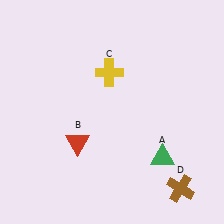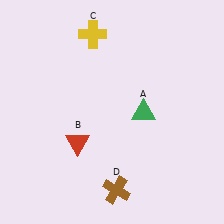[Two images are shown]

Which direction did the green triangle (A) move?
The green triangle (A) moved up.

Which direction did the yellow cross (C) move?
The yellow cross (C) moved up.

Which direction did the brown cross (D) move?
The brown cross (D) moved left.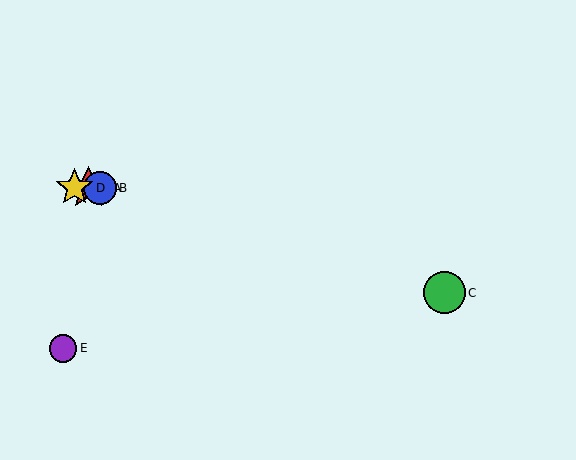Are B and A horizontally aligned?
Yes, both are at y≈188.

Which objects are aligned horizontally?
Objects A, B, D are aligned horizontally.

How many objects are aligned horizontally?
3 objects (A, B, D) are aligned horizontally.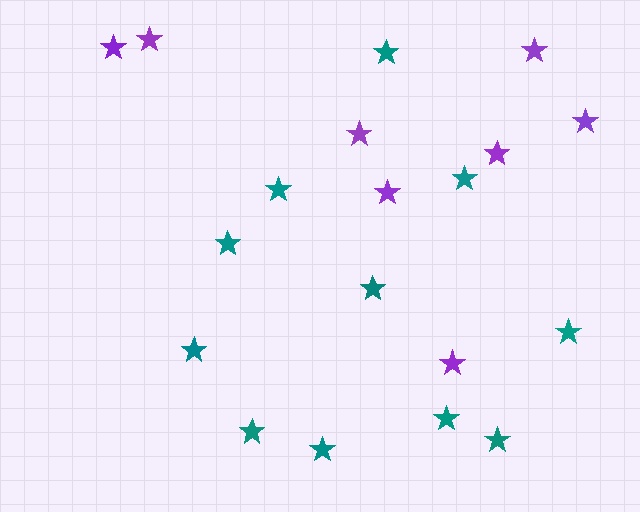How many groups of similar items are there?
There are 2 groups: one group of teal stars (11) and one group of purple stars (8).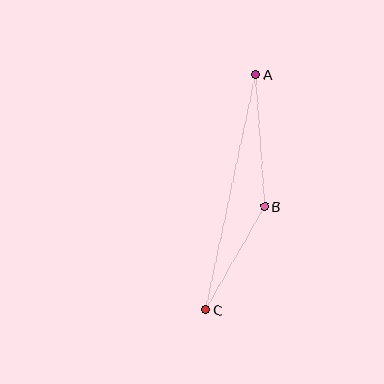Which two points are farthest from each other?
Points A and C are farthest from each other.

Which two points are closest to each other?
Points B and C are closest to each other.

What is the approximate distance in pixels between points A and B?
The distance between A and B is approximately 133 pixels.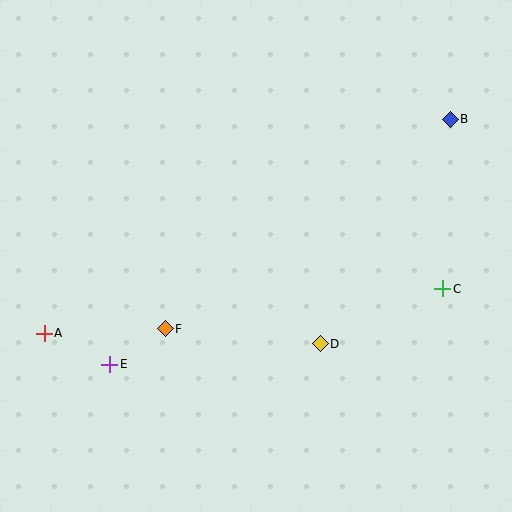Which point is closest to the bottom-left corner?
Point E is closest to the bottom-left corner.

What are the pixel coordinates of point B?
Point B is at (450, 119).